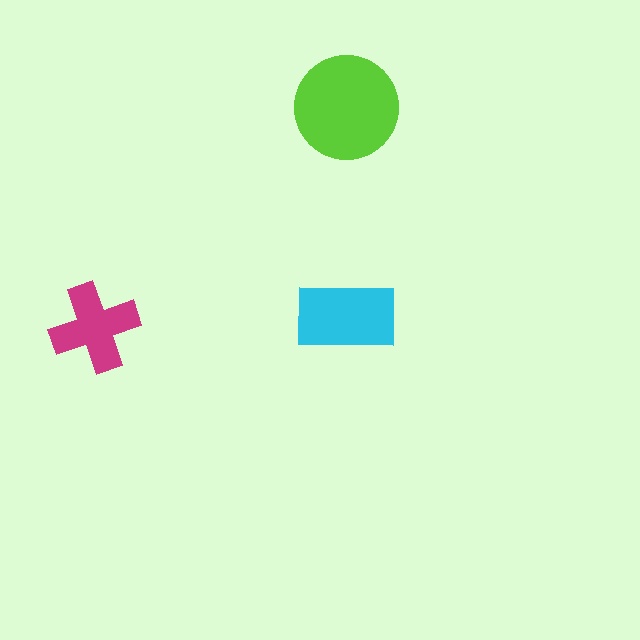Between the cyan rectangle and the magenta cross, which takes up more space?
The cyan rectangle.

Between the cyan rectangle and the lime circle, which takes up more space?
The lime circle.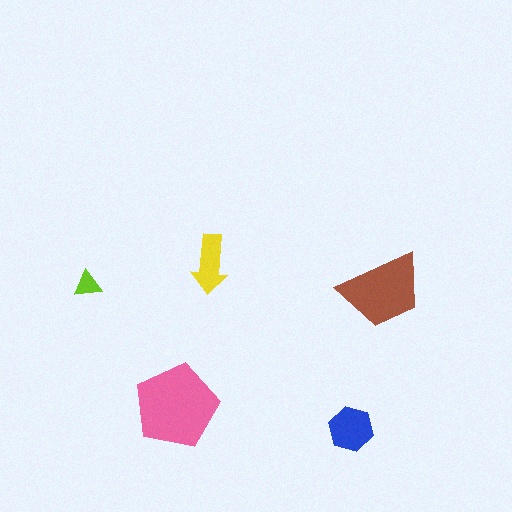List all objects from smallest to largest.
The lime triangle, the yellow arrow, the blue hexagon, the brown trapezoid, the pink pentagon.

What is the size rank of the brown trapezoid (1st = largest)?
2nd.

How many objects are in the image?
There are 5 objects in the image.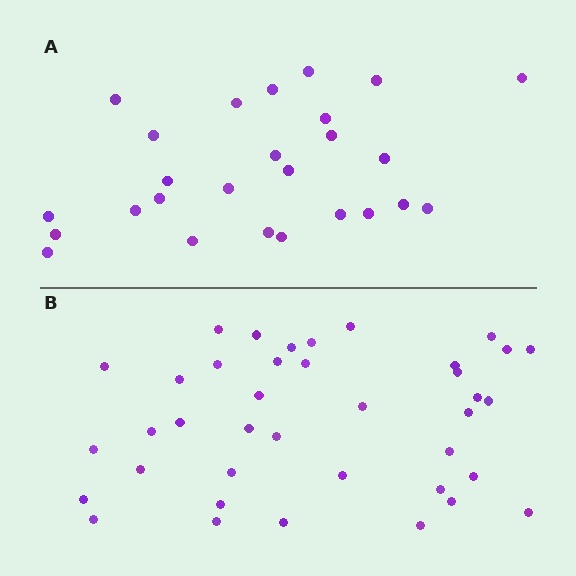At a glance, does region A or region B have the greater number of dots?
Region B (the bottom region) has more dots.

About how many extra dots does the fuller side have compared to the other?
Region B has approximately 15 more dots than region A.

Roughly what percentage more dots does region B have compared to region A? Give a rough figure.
About 50% more.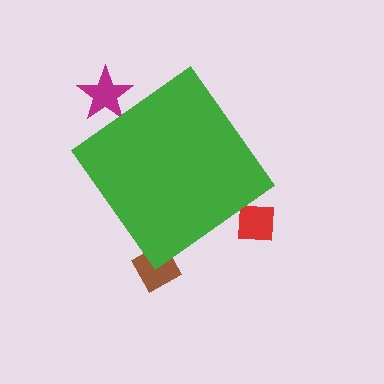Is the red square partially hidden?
Yes, the red square is partially hidden behind the green diamond.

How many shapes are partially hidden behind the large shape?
3 shapes are partially hidden.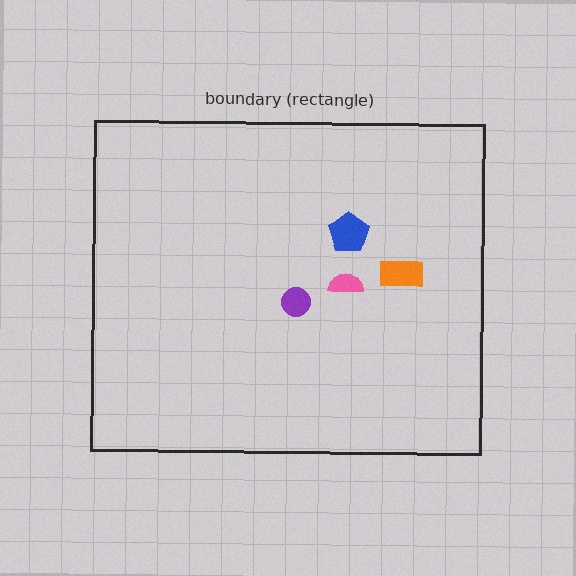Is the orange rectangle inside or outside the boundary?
Inside.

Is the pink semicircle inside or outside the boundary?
Inside.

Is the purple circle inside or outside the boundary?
Inside.